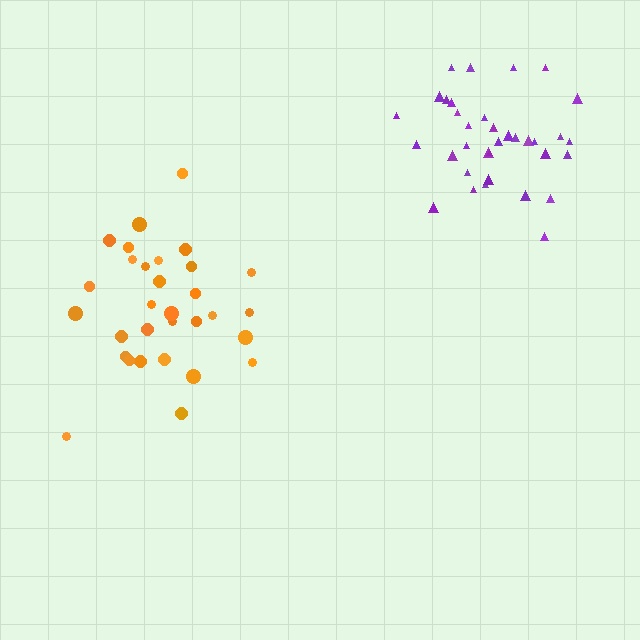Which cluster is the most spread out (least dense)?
Orange.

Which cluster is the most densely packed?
Purple.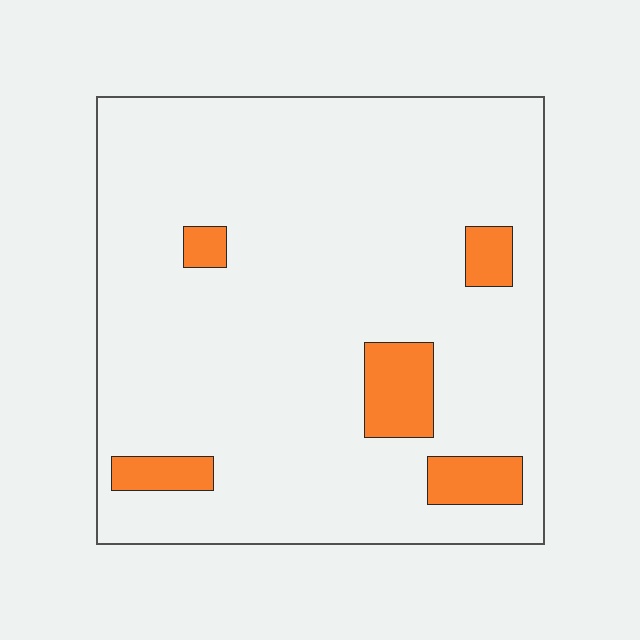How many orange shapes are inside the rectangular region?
5.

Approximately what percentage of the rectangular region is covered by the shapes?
Approximately 10%.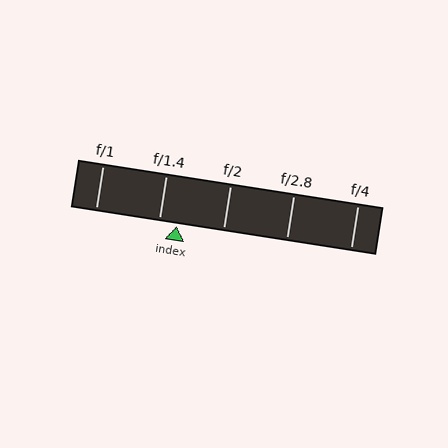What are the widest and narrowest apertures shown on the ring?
The widest aperture shown is f/1 and the narrowest is f/4.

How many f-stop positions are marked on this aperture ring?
There are 5 f-stop positions marked.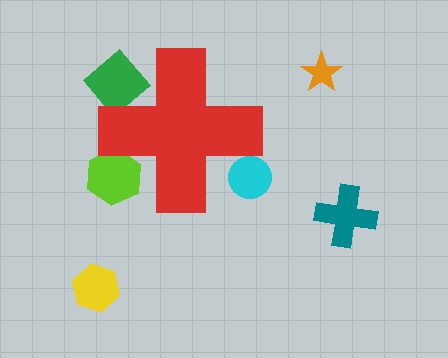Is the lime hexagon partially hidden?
Yes, the lime hexagon is partially hidden behind the red cross.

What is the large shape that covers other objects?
A red cross.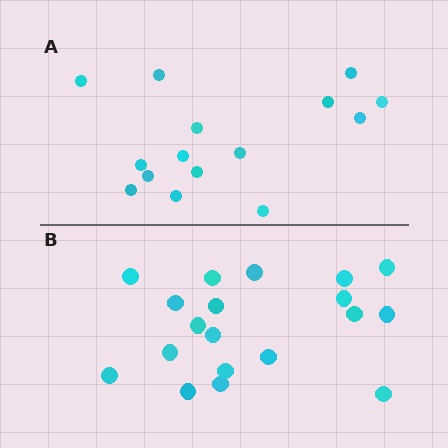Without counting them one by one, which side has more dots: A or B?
Region B (the bottom region) has more dots.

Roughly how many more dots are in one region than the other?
Region B has about 4 more dots than region A.